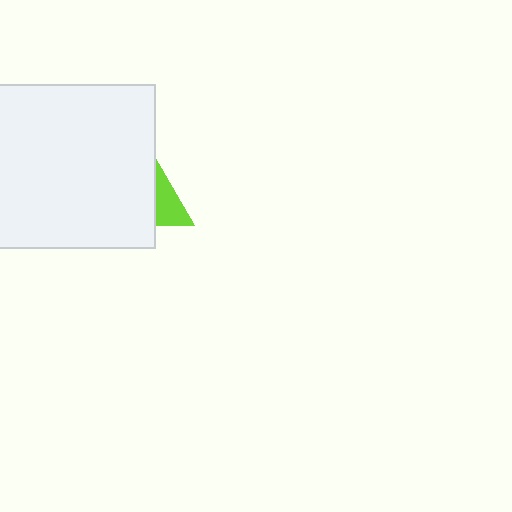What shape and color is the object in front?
The object in front is a white square.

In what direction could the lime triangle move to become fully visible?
The lime triangle could move right. That would shift it out from behind the white square entirely.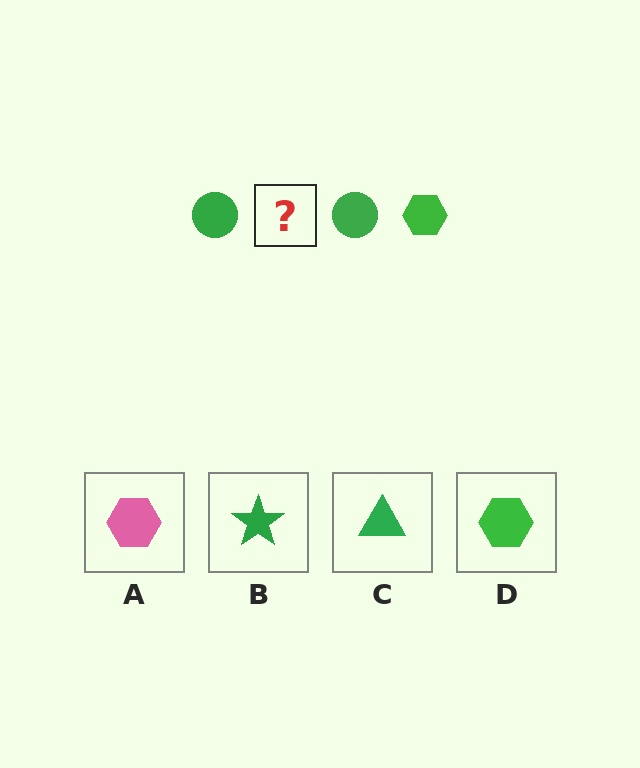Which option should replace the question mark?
Option D.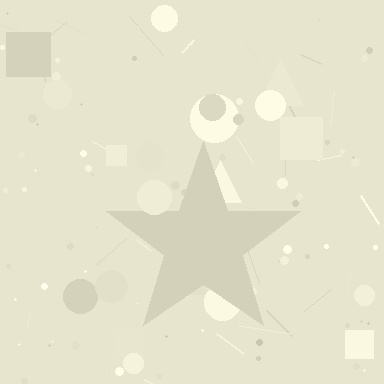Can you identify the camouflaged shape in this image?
The camouflaged shape is a star.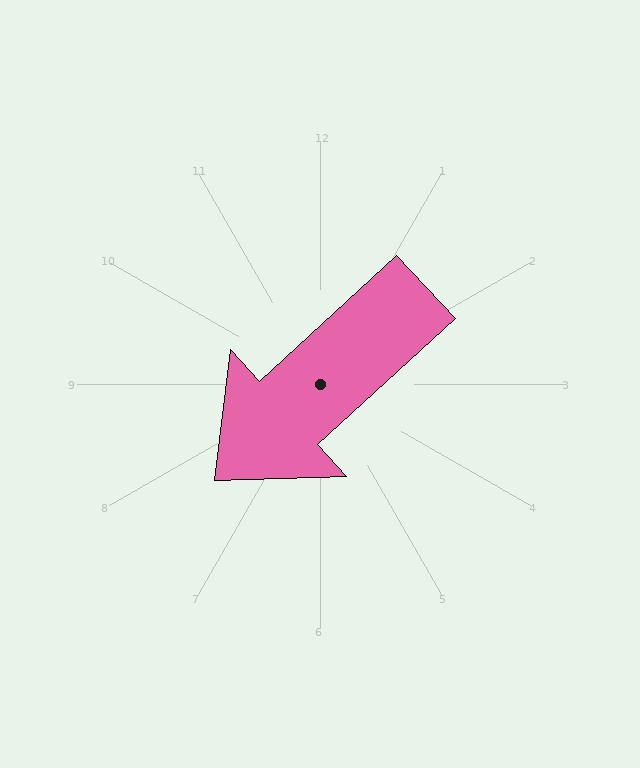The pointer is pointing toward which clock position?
Roughly 8 o'clock.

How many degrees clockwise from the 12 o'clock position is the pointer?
Approximately 228 degrees.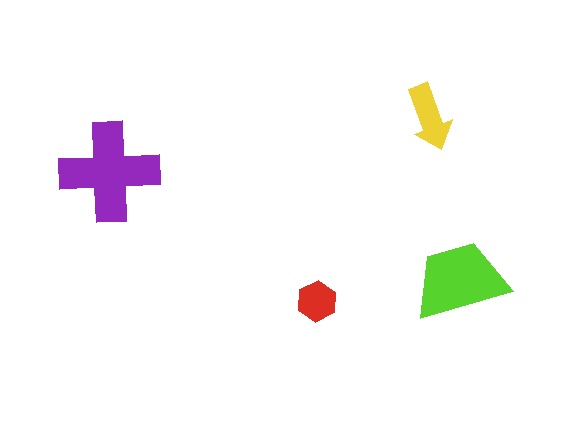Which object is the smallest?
The red hexagon.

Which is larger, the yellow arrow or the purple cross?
The purple cross.